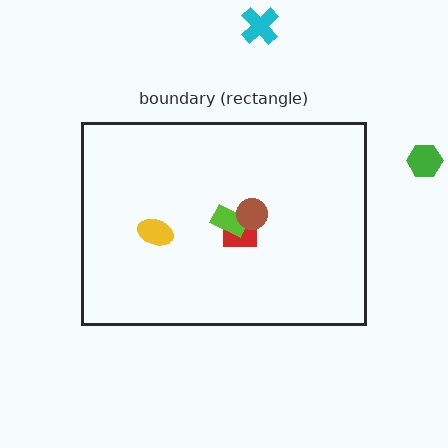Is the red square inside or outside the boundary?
Inside.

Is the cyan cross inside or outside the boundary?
Outside.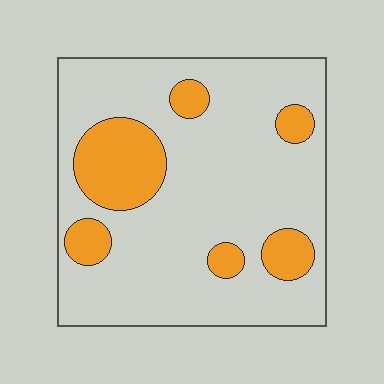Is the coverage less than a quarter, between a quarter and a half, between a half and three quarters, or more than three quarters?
Less than a quarter.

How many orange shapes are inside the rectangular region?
6.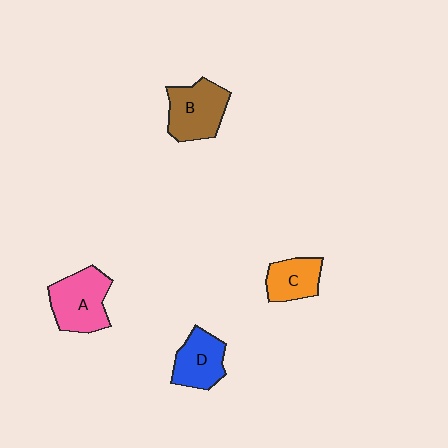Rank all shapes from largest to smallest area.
From largest to smallest: A (pink), B (brown), D (blue), C (orange).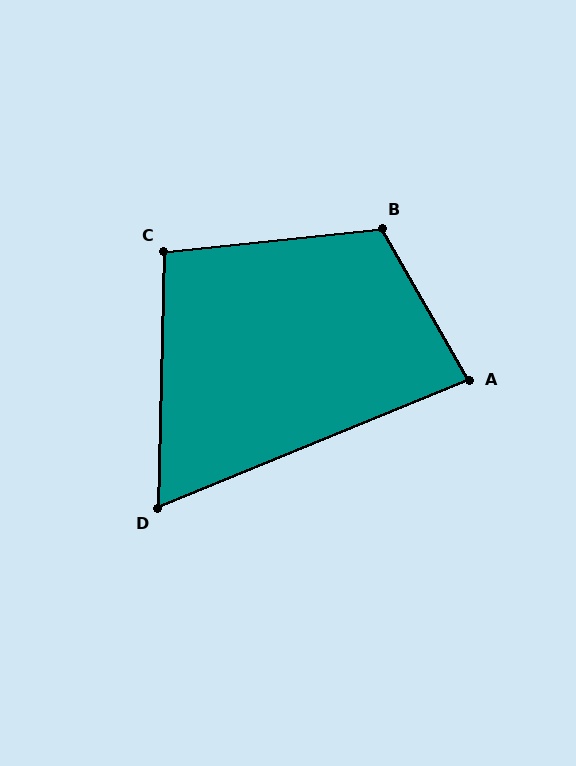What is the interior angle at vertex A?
Approximately 83 degrees (acute).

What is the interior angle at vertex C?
Approximately 97 degrees (obtuse).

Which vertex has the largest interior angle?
B, at approximately 114 degrees.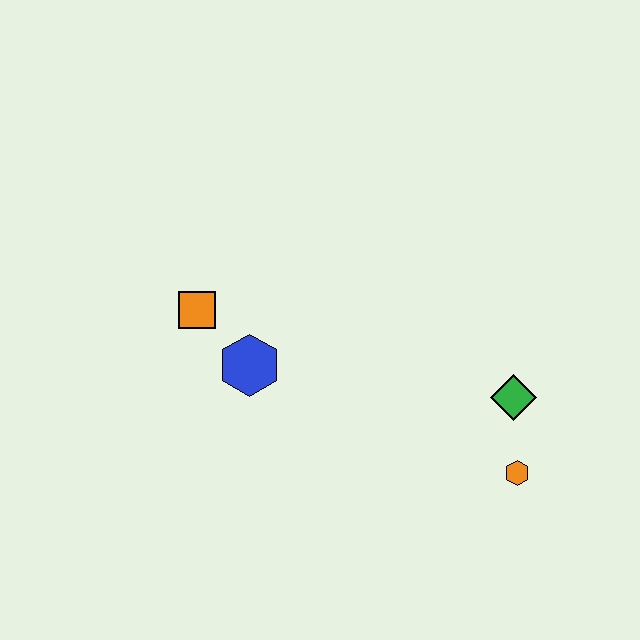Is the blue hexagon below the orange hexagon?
No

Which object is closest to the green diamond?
The orange hexagon is closest to the green diamond.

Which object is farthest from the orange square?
The orange hexagon is farthest from the orange square.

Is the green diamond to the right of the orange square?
Yes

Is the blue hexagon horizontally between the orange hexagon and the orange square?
Yes